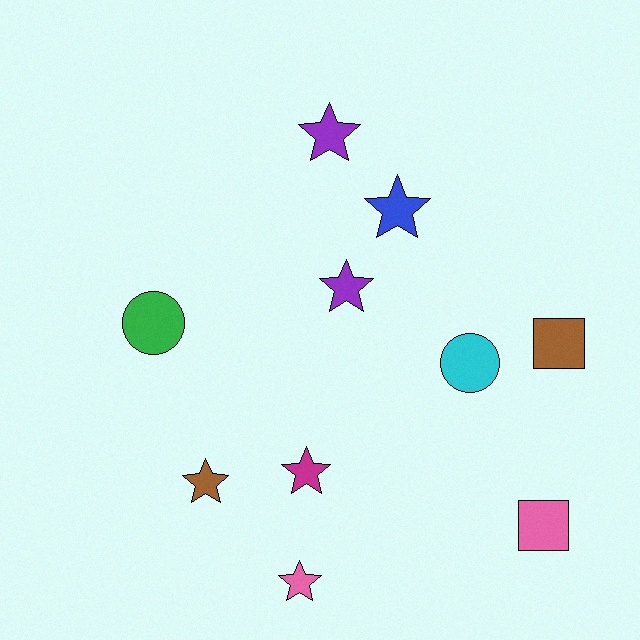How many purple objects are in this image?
There are 2 purple objects.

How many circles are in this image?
There are 2 circles.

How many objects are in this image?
There are 10 objects.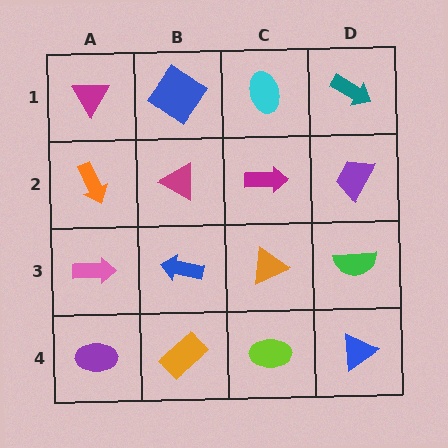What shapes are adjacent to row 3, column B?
A magenta triangle (row 2, column B), an orange rectangle (row 4, column B), a pink arrow (row 3, column A), an orange triangle (row 3, column C).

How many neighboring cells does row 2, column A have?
3.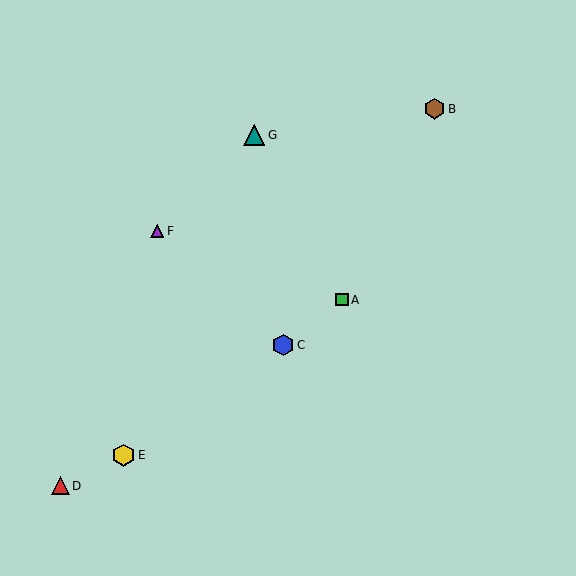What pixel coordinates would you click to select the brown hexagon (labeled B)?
Click at (435, 109) to select the brown hexagon B.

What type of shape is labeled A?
Shape A is a green square.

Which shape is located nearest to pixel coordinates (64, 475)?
The red triangle (labeled D) at (60, 486) is nearest to that location.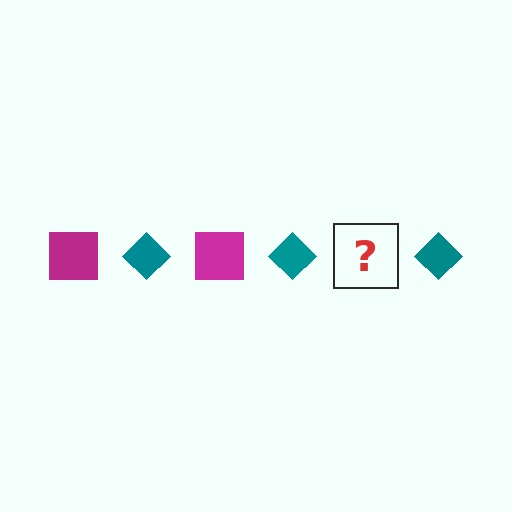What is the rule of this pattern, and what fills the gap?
The rule is that the pattern alternates between magenta square and teal diamond. The gap should be filled with a magenta square.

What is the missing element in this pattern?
The missing element is a magenta square.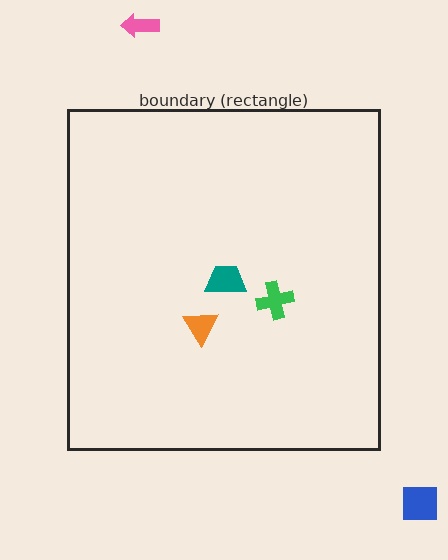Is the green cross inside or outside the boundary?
Inside.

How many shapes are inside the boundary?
3 inside, 2 outside.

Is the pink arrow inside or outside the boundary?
Outside.